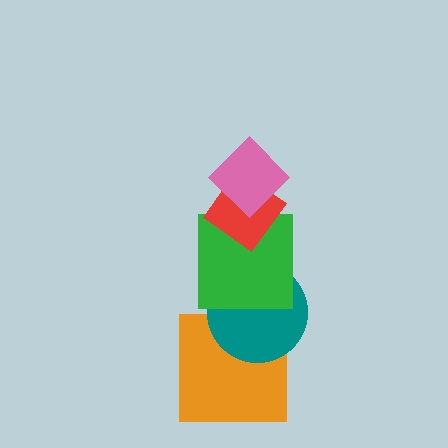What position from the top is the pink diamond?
The pink diamond is 1st from the top.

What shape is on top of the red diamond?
The pink diamond is on top of the red diamond.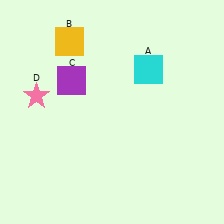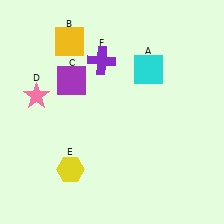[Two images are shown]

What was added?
A yellow hexagon (E), a purple cross (F) were added in Image 2.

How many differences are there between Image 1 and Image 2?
There are 2 differences between the two images.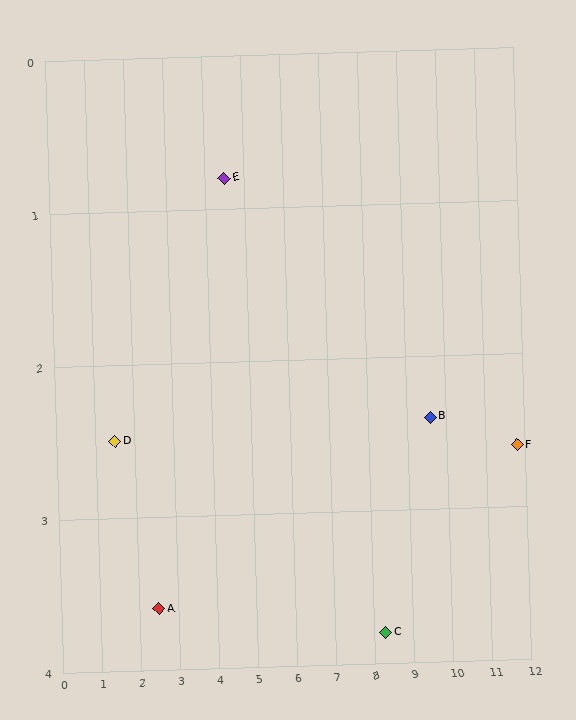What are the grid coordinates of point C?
Point C is at approximately (8.3, 3.8).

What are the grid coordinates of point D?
Point D is at approximately (1.5, 2.5).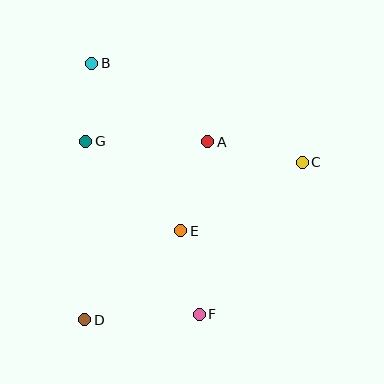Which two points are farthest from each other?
Points B and F are farthest from each other.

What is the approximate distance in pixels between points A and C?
The distance between A and C is approximately 97 pixels.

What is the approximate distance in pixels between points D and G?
The distance between D and G is approximately 179 pixels.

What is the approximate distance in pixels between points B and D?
The distance between B and D is approximately 257 pixels.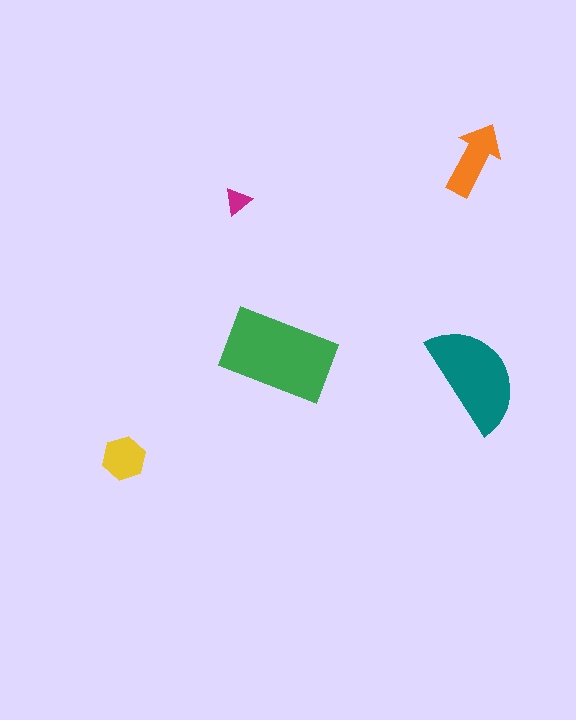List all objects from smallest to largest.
The magenta triangle, the yellow hexagon, the orange arrow, the teal semicircle, the green rectangle.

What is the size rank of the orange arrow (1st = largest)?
3rd.